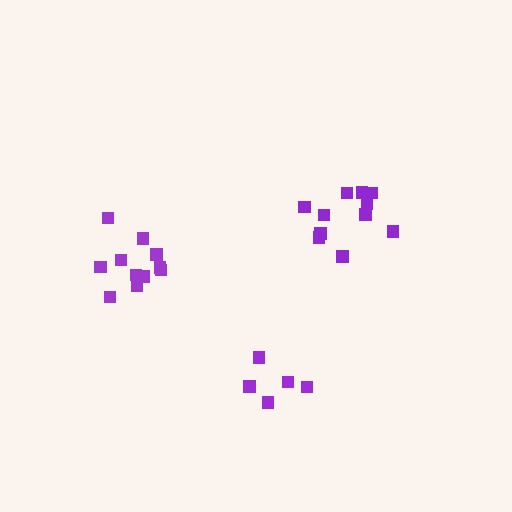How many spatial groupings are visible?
There are 3 spatial groupings.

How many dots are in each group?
Group 1: 11 dots, Group 2: 5 dots, Group 3: 11 dots (27 total).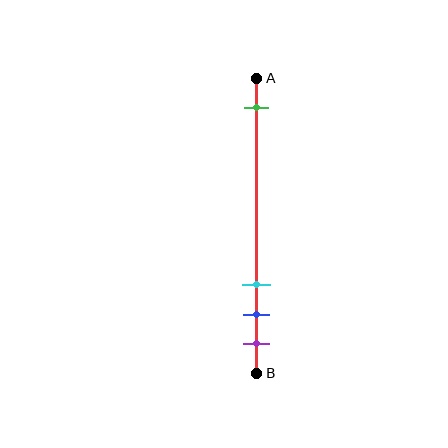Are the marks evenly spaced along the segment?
No, the marks are not evenly spaced.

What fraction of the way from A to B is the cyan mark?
The cyan mark is approximately 70% (0.7) of the way from A to B.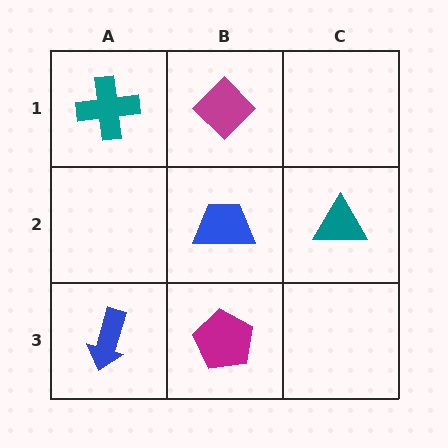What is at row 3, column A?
A blue arrow.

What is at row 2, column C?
A teal triangle.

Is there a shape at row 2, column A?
No, that cell is empty.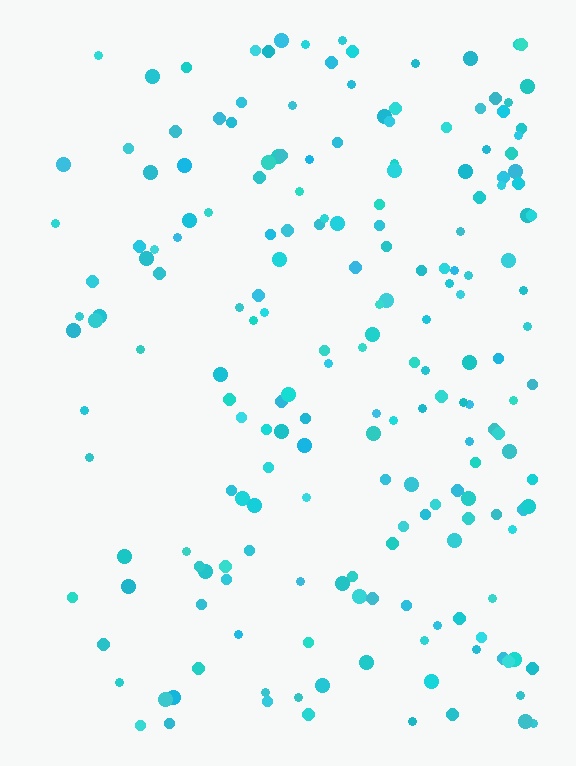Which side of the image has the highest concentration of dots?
The right.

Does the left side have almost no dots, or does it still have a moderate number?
Still a moderate number, just noticeably fewer than the right.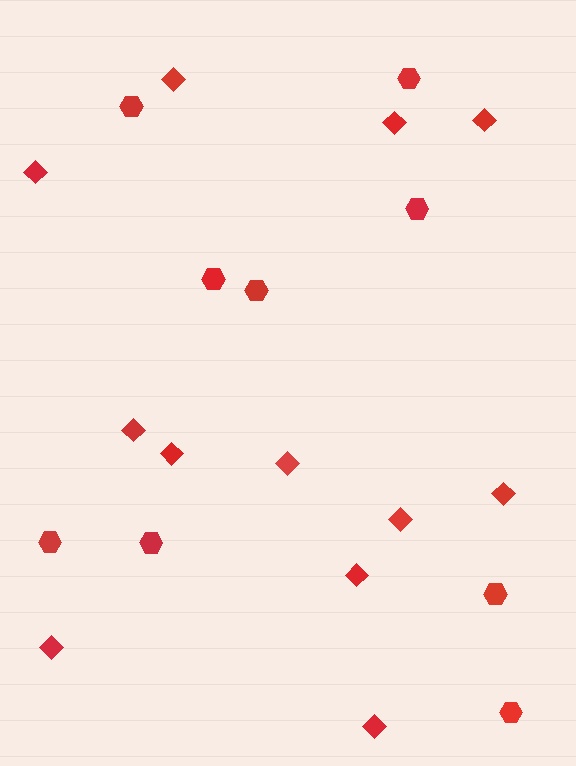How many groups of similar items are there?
There are 2 groups: one group of hexagons (9) and one group of diamonds (12).